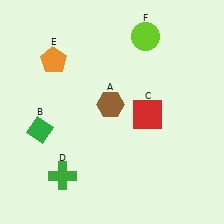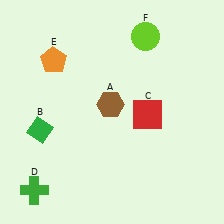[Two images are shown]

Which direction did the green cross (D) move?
The green cross (D) moved left.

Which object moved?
The green cross (D) moved left.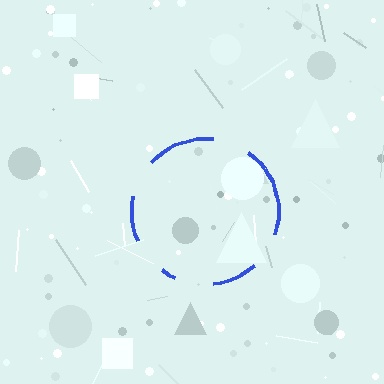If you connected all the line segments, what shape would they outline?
They would outline a circle.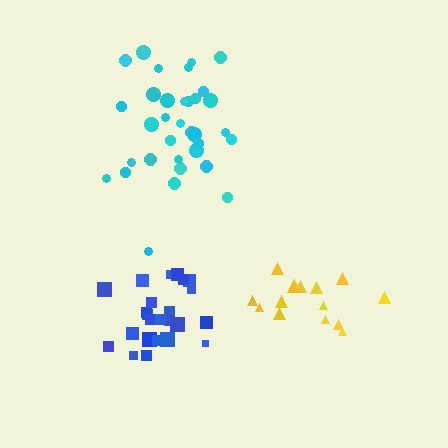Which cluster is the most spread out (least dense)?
Yellow.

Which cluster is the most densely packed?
Blue.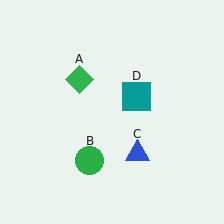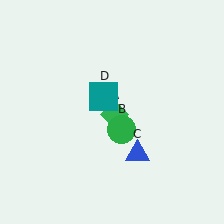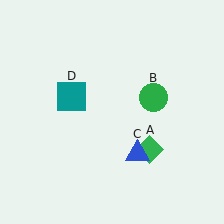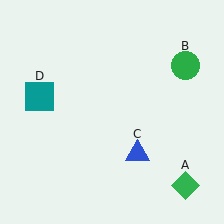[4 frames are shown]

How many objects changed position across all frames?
3 objects changed position: green diamond (object A), green circle (object B), teal square (object D).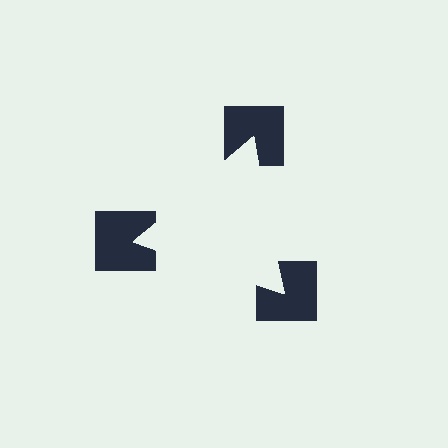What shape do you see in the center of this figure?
An illusory triangle — its edges are inferred from the aligned wedge cuts in the notched squares, not physically drawn.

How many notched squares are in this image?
There are 3 — one at each vertex of the illusory triangle.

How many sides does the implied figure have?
3 sides.